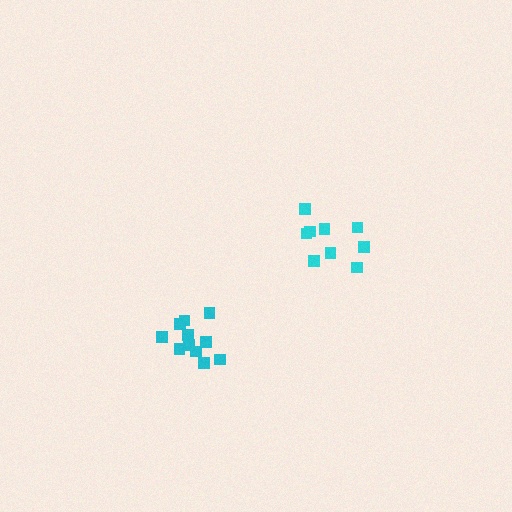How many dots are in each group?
Group 1: 9 dots, Group 2: 11 dots (20 total).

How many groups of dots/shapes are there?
There are 2 groups.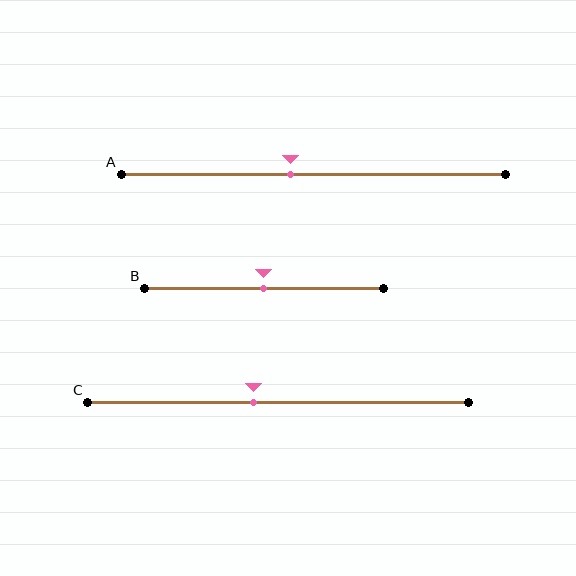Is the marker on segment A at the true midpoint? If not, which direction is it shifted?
No, the marker on segment A is shifted to the left by about 6% of the segment length.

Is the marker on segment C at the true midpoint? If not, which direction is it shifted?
No, the marker on segment C is shifted to the left by about 7% of the segment length.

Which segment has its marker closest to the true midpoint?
Segment B has its marker closest to the true midpoint.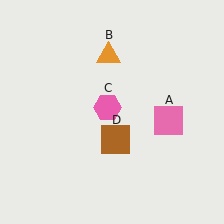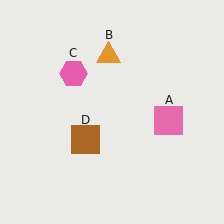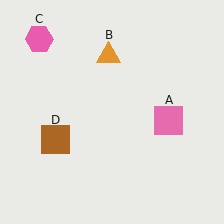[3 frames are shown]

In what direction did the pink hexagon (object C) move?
The pink hexagon (object C) moved up and to the left.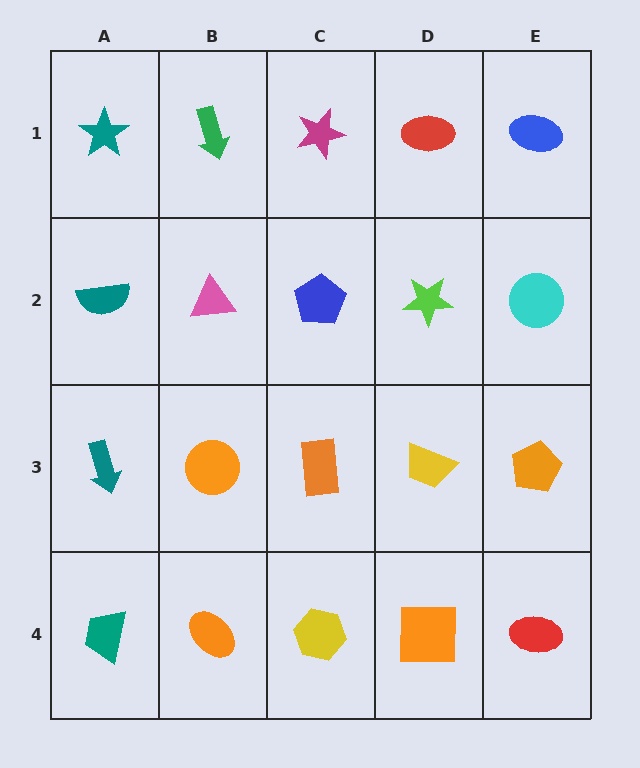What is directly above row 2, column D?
A red ellipse.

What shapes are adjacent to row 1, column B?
A pink triangle (row 2, column B), a teal star (row 1, column A), a magenta star (row 1, column C).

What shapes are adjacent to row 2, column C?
A magenta star (row 1, column C), an orange rectangle (row 3, column C), a pink triangle (row 2, column B), a lime star (row 2, column D).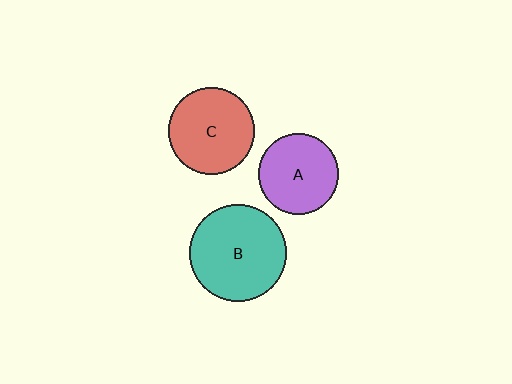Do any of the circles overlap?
No, none of the circles overlap.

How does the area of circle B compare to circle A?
Approximately 1.5 times.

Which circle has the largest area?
Circle B (teal).